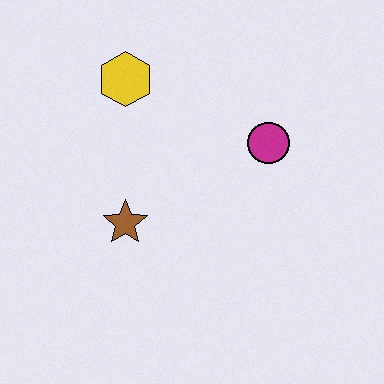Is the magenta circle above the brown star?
Yes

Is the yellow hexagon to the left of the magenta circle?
Yes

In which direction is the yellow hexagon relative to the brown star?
The yellow hexagon is above the brown star.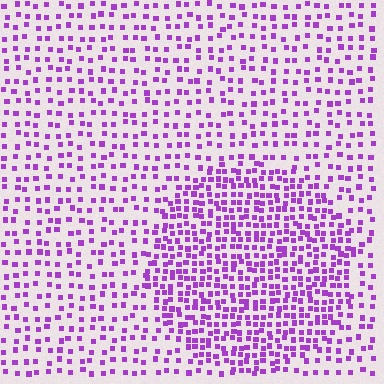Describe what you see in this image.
The image contains small purple elements arranged at two different densities. A circle-shaped region is visible where the elements are more densely packed than the surrounding area.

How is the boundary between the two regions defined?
The boundary is defined by a change in element density (approximately 2.0x ratio). All elements are the same color, size, and shape.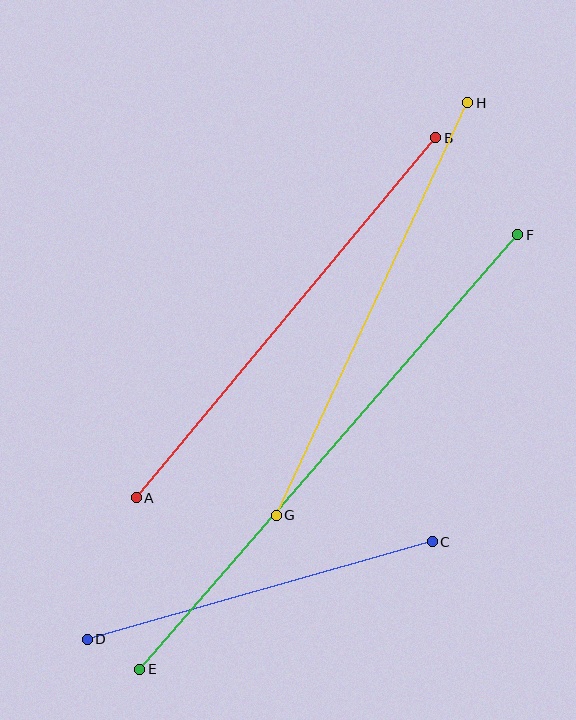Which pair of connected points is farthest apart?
Points E and F are farthest apart.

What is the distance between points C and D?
The distance is approximately 358 pixels.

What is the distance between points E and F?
The distance is approximately 576 pixels.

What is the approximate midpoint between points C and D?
The midpoint is at approximately (260, 591) pixels.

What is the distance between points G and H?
The distance is approximately 454 pixels.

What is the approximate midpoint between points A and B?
The midpoint is at approximately (286, 318) pixels.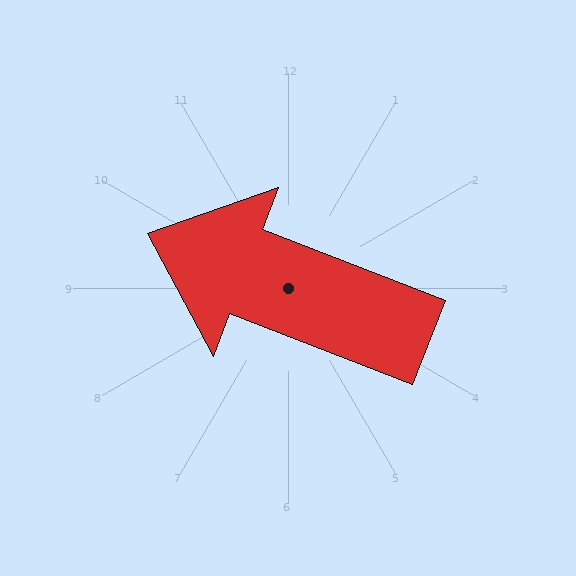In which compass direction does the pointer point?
West.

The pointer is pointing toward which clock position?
Roughly 10 o'clock.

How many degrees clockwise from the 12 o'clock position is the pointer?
Approximately 291 degrees.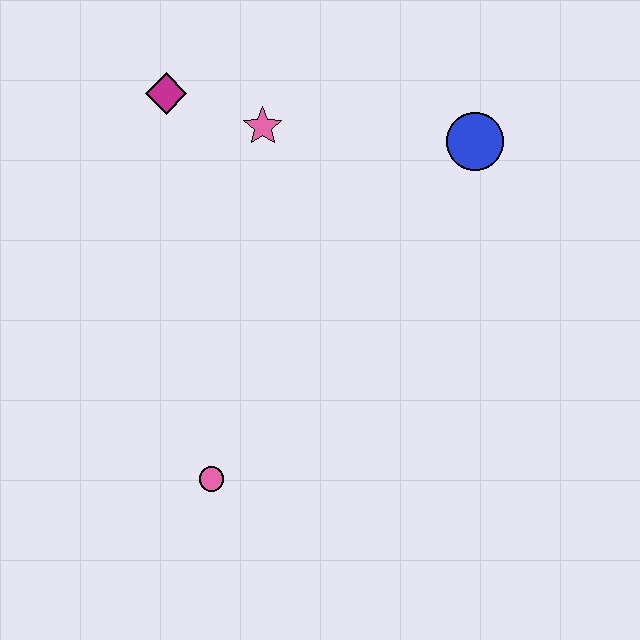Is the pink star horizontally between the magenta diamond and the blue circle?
Yes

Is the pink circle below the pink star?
Yes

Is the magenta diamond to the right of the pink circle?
No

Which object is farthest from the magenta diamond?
The pink circle is farthest from the magenta diamond.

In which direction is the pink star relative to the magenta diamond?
The pink star is to the right of the magenta diamond.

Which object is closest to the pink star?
The magenta diamond is closest to the pink star.